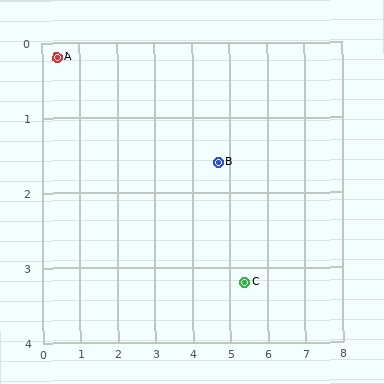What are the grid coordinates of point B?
Point B is at approximately (4.7, 1.6).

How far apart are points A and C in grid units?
Points A and C are about 5.8 grid units apart.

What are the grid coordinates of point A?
Point A is at approximately (0.4, 0.2).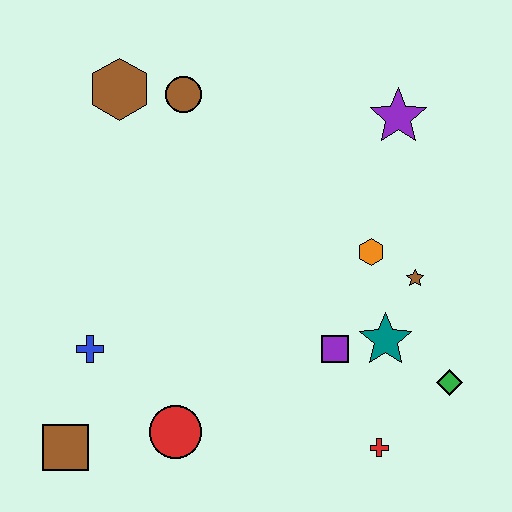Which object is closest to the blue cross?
The brown square is closest to the blue cross.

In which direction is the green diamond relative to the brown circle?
The green diamond is below the brown circle.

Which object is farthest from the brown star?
The brown square is farthest from the brown star.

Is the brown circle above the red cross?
Yes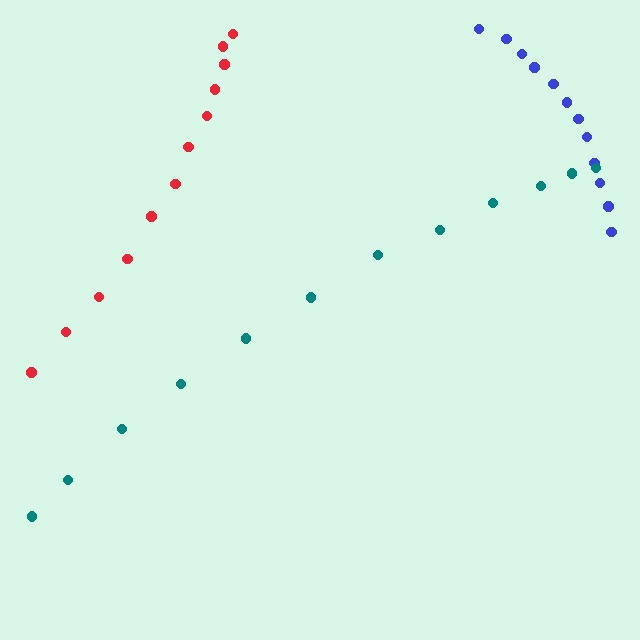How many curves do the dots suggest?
There are 3 distinct paths.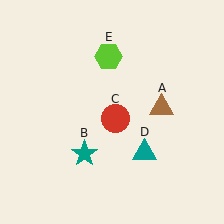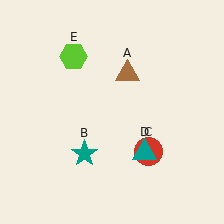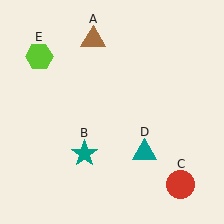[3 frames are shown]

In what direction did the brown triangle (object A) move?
The brown triangle (object A) moved up and to the left.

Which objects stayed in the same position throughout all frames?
Teal star (object B) and teal triangle (object D) remained stationary.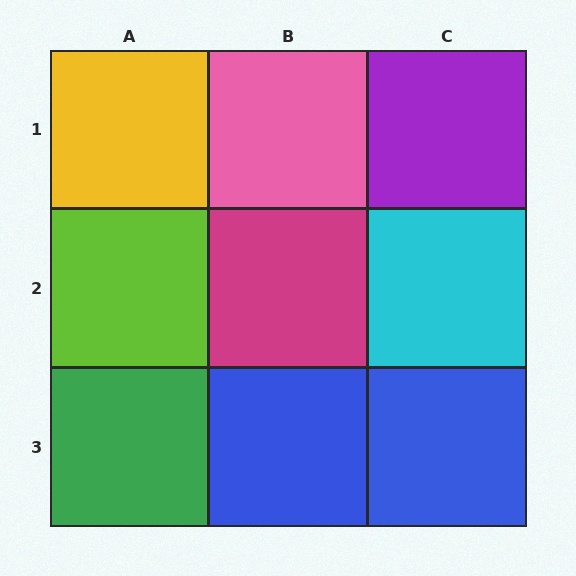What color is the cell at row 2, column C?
Cyan.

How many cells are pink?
1 cell is pink.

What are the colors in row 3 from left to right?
Green, blue, blue.